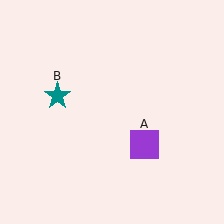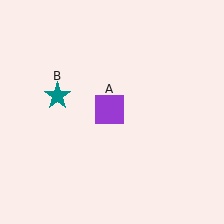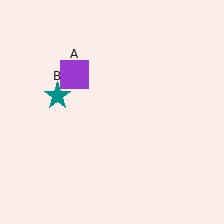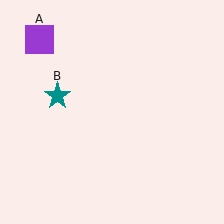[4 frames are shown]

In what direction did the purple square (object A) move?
The purple square (object A) moved up and to the left.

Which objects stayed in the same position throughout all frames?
Teal star (object B) remained stationary.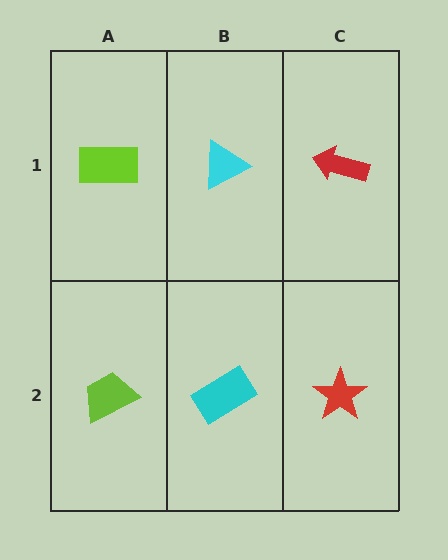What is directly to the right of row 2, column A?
A cyan rectangle.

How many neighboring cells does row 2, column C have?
2.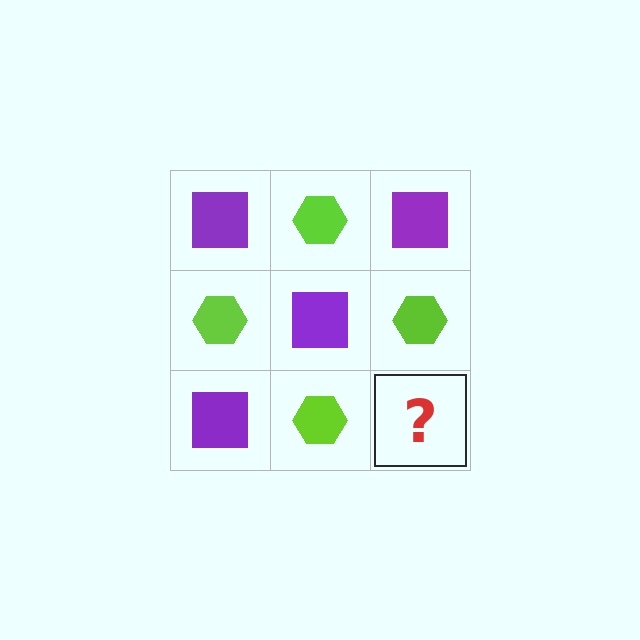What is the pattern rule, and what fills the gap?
The rule is that it alternates purple square and lime hexagon in a checkerboard pattern. The gap should be filled with a purple square.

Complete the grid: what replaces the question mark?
The question mark should be replaced with a purple square.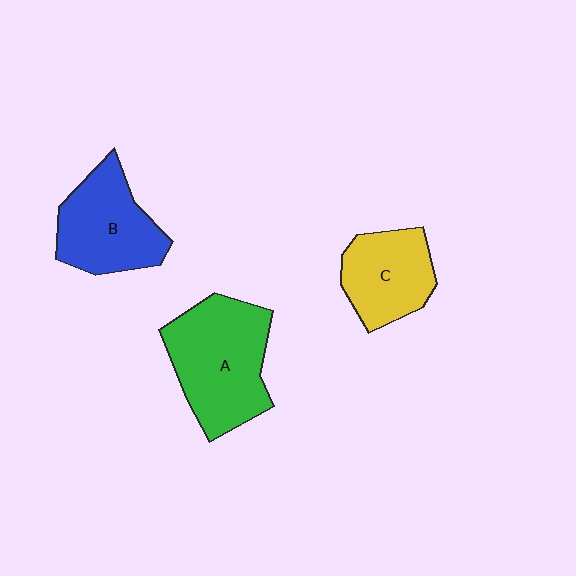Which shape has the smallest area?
Shape C (yellow).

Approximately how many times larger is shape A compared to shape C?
Approximately 1.5 times.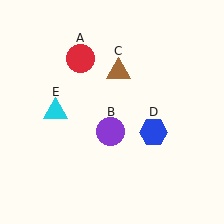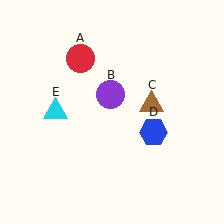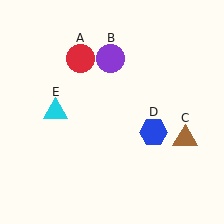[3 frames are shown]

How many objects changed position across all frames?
2 objects changed position: purple circle (object B), brown triangle (object C).